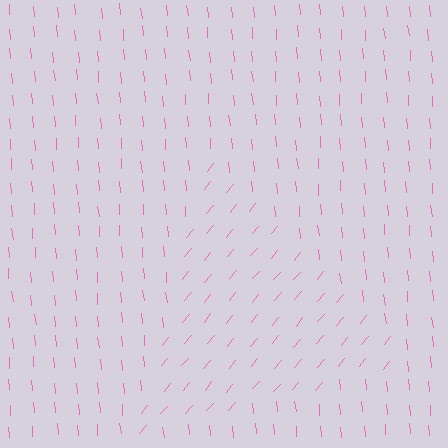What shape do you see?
I see a triangle.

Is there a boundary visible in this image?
Yes, there is a texture boundary formed by a change in line orientation.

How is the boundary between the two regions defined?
The boundary is defined purely by a change in line orientation (approximately 45 degrees difference). All lines are the same color and thickness.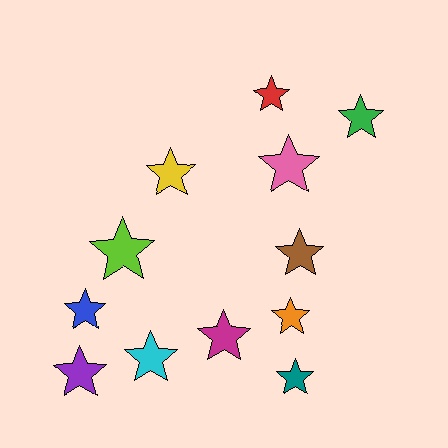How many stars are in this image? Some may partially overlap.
There are 12 stars.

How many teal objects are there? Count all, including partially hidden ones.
There is 1 teal object.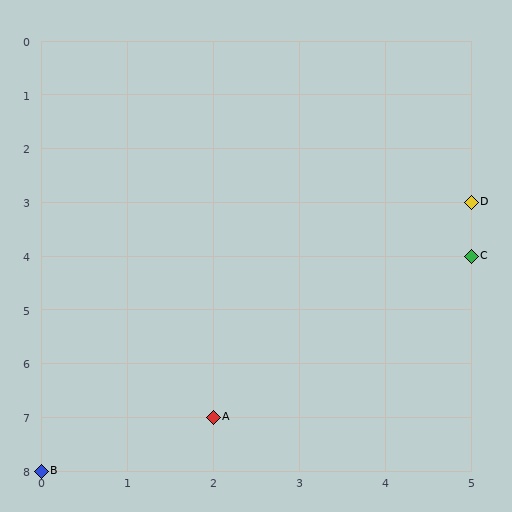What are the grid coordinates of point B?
Point B is at grid coordinates (0, 8).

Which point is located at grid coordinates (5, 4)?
Point C is at (5, 4).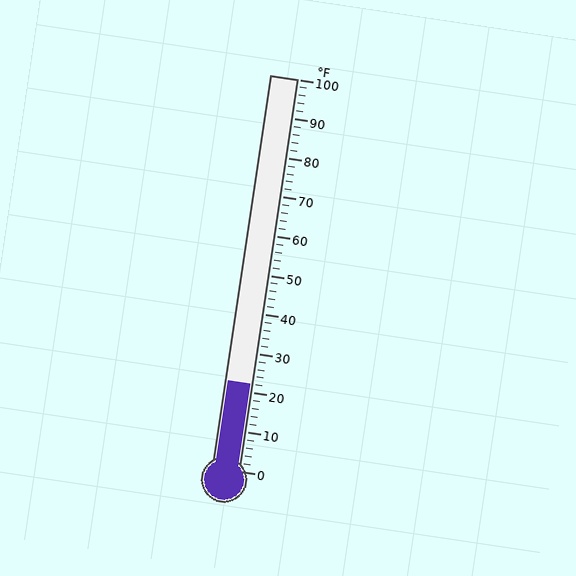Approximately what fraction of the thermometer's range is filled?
The thermometer is filled to approximately 20% of its range.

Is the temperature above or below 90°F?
The temperature is below 90°F.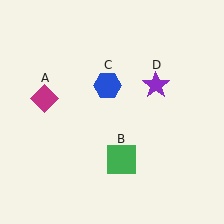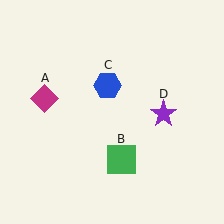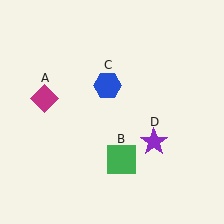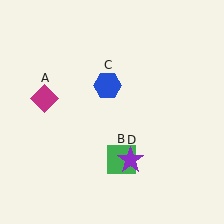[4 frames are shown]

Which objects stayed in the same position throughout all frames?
Magenta diamond (object A) and green square (object B) and blue hexagon (object C) remained stationary.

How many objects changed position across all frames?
1 object changed position: purple star (object D).